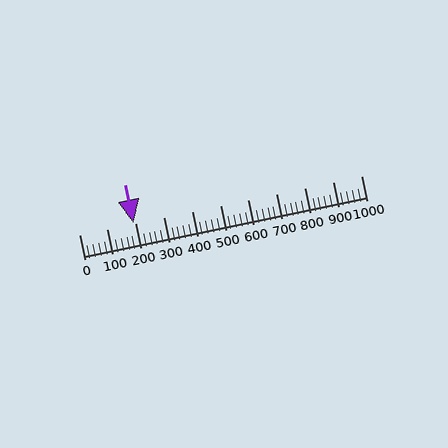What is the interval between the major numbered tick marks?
The major tick marks are spaced 100 units apart.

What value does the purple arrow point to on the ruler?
The purple arrow points to approximately 194.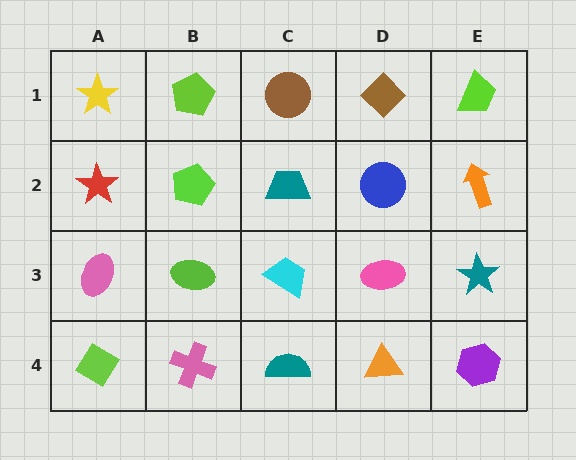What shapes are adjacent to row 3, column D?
A blue circle (row 2, column D), an orange triangle (row 4, column D), a cyan trapezoid (row 3, column C), a teal star (row 3, column E).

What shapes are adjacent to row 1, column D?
A blue circle (row 2, column D), a brown circle (row 1, column C), a lime trapezoid (row 1, column E).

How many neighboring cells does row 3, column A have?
3.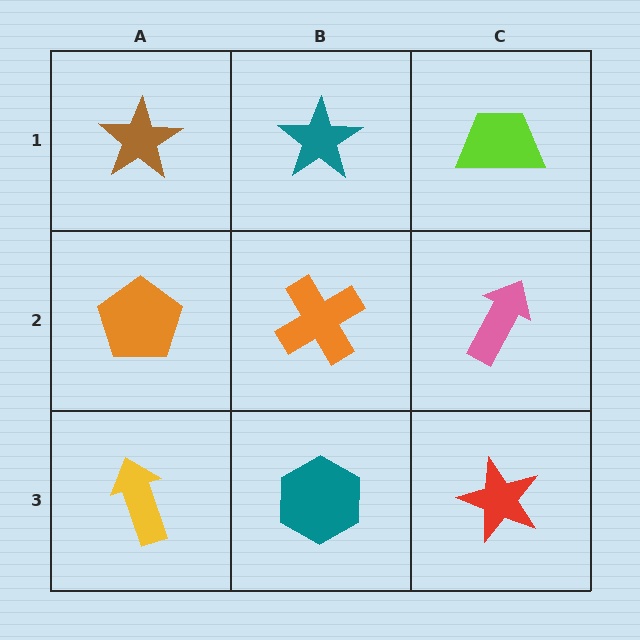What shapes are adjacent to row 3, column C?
A pink arrow (row 2, column C), a teal hexagon (row 3, column B).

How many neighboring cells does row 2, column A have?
3.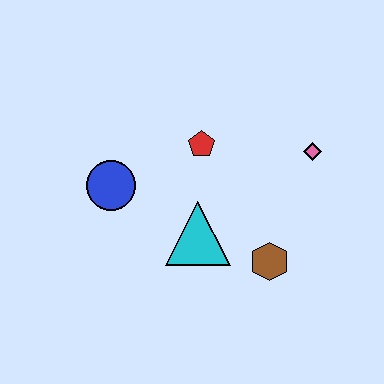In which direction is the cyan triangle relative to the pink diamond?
The cyan triangle is to the left of the pink diamond.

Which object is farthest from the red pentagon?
The brown hexagon is farthest from the red pentagon.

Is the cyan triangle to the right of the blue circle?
Yes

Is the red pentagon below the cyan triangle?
No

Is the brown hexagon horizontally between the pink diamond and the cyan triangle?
Yes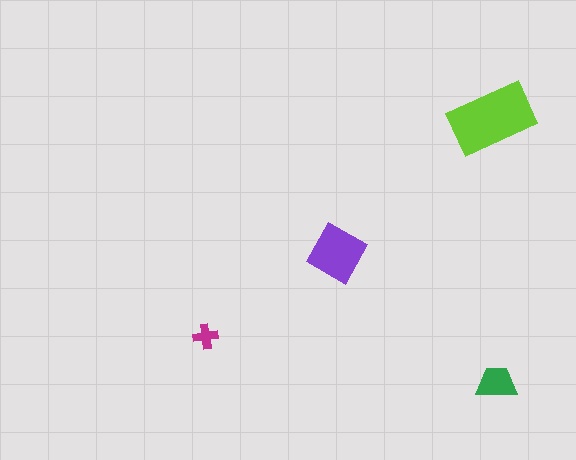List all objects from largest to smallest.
The lime rectangle, the purple diamond, the green trapezoid, the magenta cross.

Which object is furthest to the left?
The magenta cross is leftmost.